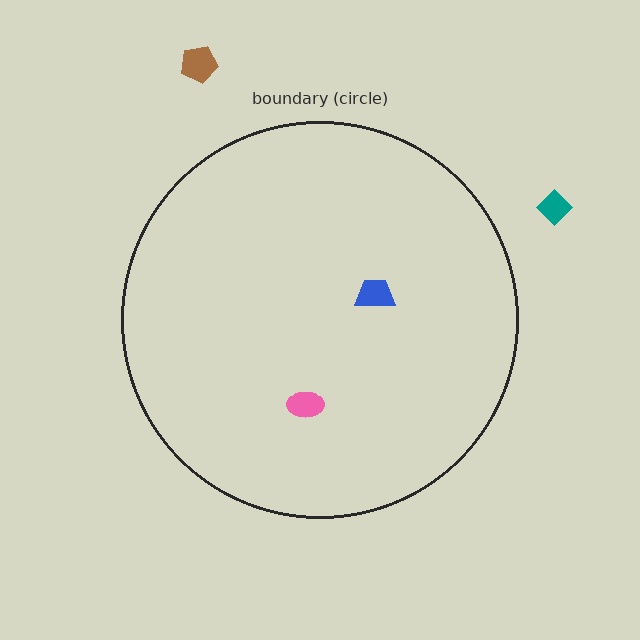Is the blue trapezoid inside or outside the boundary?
Inside.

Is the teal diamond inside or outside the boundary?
Outside.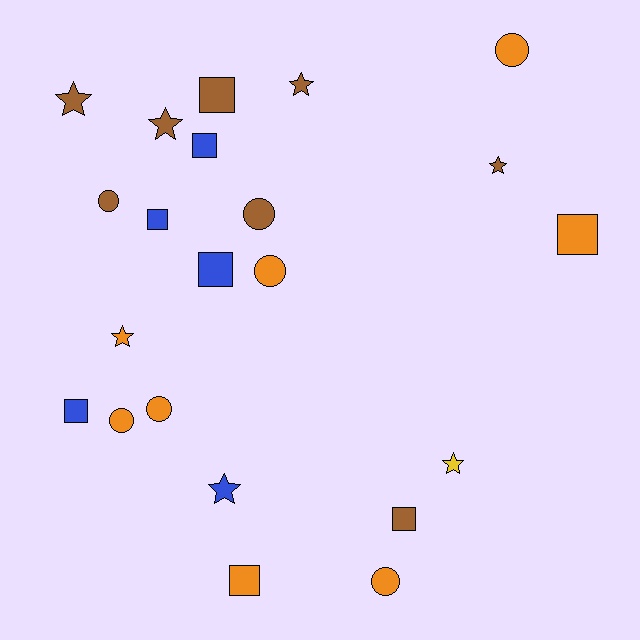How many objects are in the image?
There are 22 objects.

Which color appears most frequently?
Brown, with 8 objects.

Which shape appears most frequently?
Square, with 8 objects.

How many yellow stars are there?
There is 1 yellow star.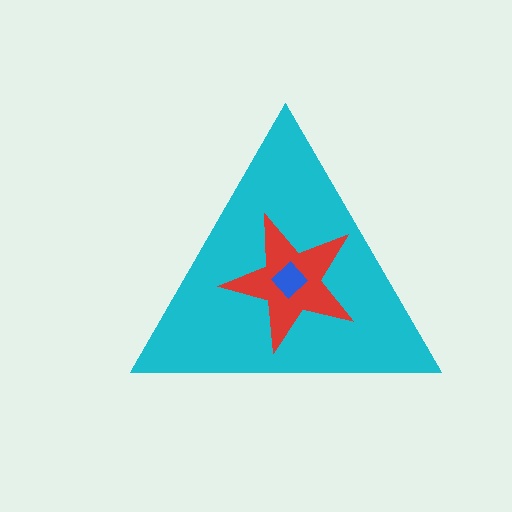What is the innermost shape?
The blue diamond.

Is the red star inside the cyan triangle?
Yes.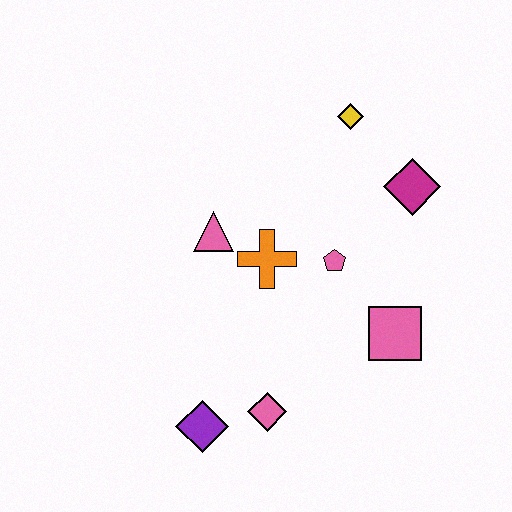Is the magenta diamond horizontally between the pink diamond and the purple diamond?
No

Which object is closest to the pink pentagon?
The orange cross is closest to the pink pentagon.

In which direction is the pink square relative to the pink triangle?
The pink square is to the right of the pink triangle.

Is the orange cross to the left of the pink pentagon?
Yes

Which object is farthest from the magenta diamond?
The purple diamond is farthest from the magenta diamond.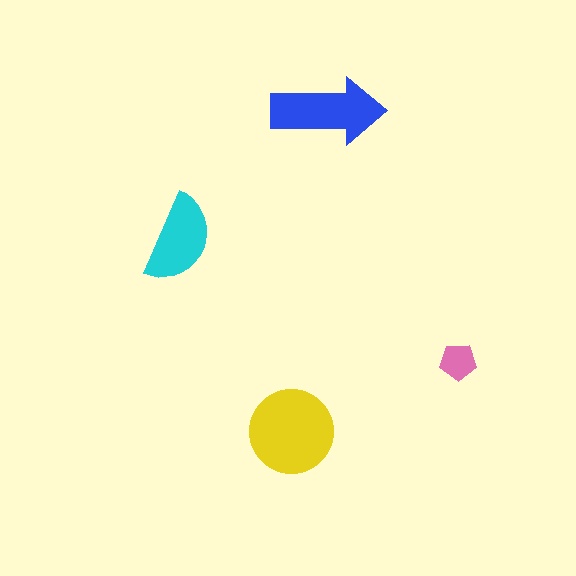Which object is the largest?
The yellow circle.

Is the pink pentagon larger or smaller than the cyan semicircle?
Smaller.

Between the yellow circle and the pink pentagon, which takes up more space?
The yellow circle.